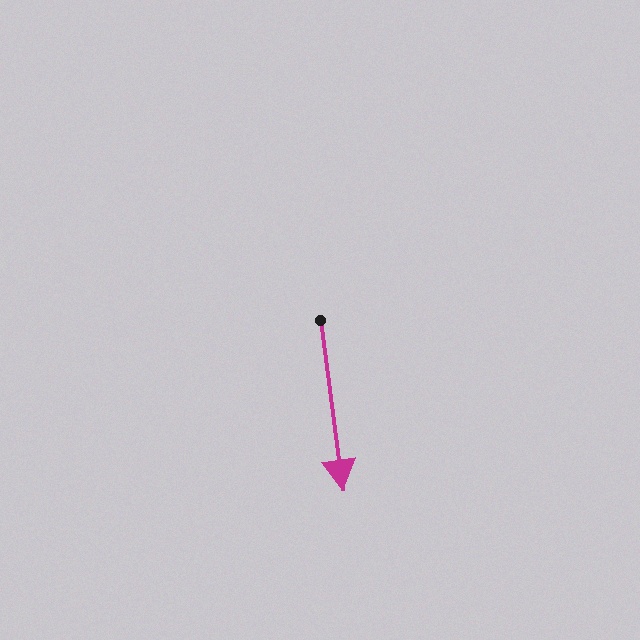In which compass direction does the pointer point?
South.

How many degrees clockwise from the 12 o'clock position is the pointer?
Approximately 172 degrees.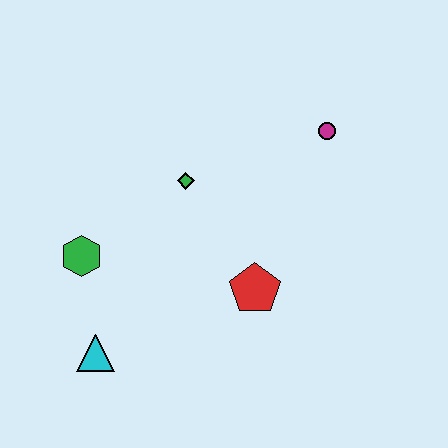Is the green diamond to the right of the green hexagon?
Yes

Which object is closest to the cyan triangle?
The green hexagon is closest to the cyan triangle.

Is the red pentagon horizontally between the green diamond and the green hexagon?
No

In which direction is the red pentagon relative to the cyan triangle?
The red pentagon is to the right of the cyan triangle.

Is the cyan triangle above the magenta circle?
No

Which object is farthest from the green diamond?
The cyan triangle is farthest from the green diamond.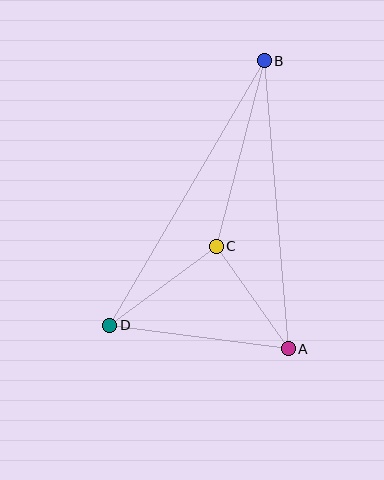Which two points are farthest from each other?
Points B and D are farthest from each other.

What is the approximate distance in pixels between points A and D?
The distance between A and D is approximately 180 pixels.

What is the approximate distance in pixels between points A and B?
The distance between A and B is approximately 289 pixels.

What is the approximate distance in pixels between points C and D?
The distance between C and D is approximately 132 pixels.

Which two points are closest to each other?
Points A and C are closest to each other.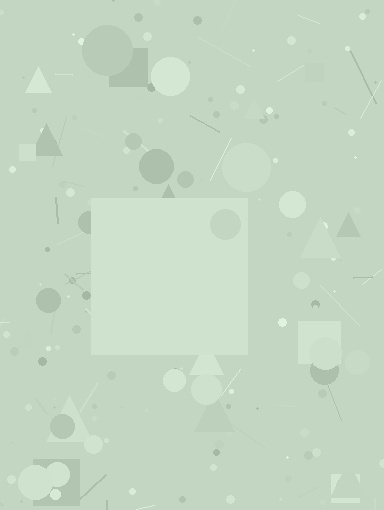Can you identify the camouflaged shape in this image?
The camouflaged shape is a square.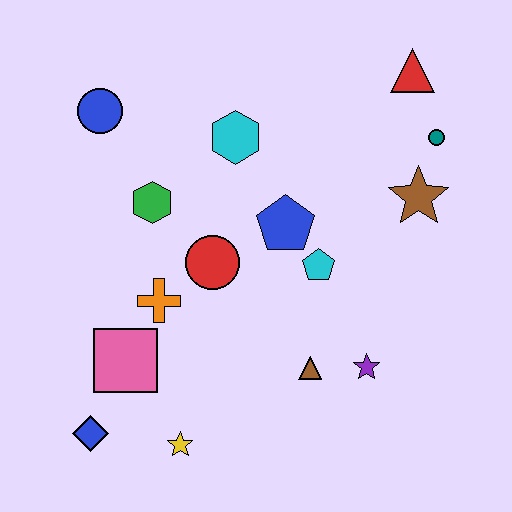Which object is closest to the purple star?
The brown triangle is closest to the purple star.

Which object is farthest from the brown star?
The blue diamond is farthest from the brown star.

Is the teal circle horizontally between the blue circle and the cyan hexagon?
No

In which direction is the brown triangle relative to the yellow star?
The brown triangle is to the right of the yellow star.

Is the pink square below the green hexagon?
Yes